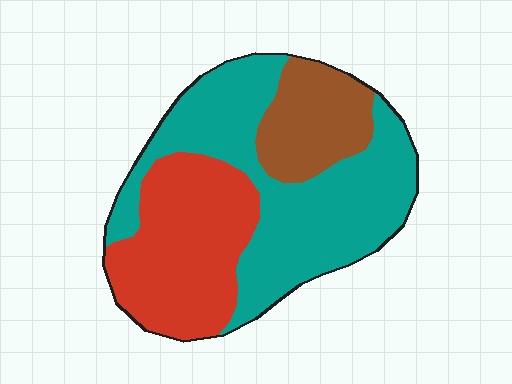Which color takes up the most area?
Teal, at roughly 50%.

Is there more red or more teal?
Teal.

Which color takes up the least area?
Brown, at roughly 15%.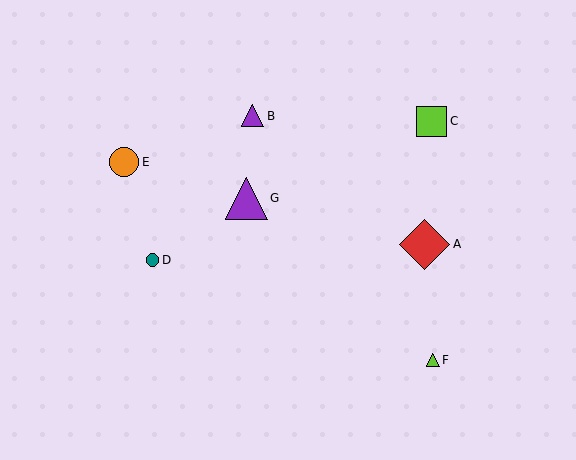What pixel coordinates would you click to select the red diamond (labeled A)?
Click at (425, 244) to select the red diamond A.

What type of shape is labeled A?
Shape A is a red diamond.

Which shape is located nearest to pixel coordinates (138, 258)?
The teal circle (labeled D) at (153, 260) is nearest to that location.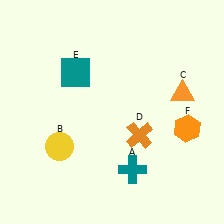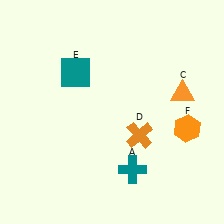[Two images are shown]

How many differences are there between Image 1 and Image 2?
There is 1 difference between the two images.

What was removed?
The yellow circle (B) was removed in Image 2.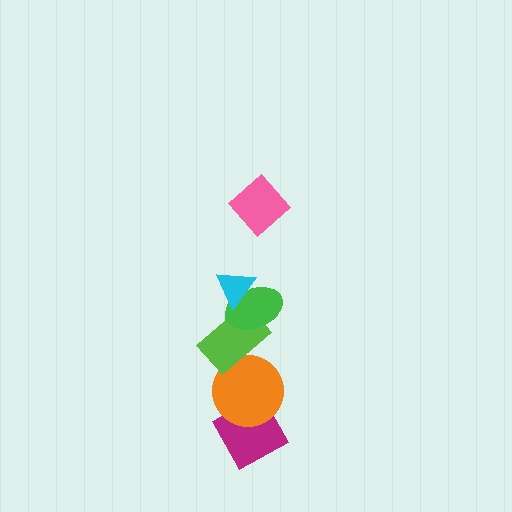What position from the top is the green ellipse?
The green ellipse is 3rd from the top.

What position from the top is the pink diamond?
The pink diamond is 1st from the top.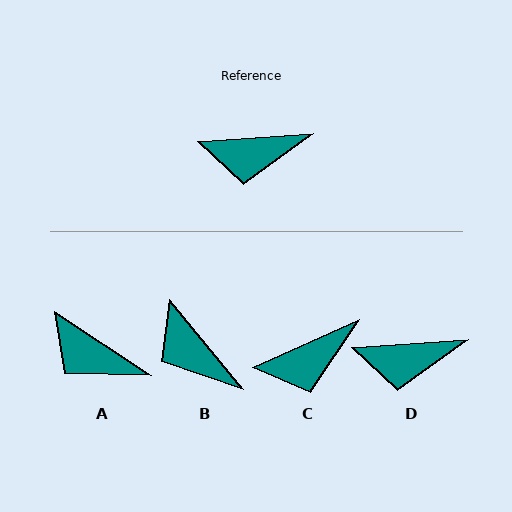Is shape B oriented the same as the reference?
No, it is off by about 54 degrees.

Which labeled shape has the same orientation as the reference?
D.